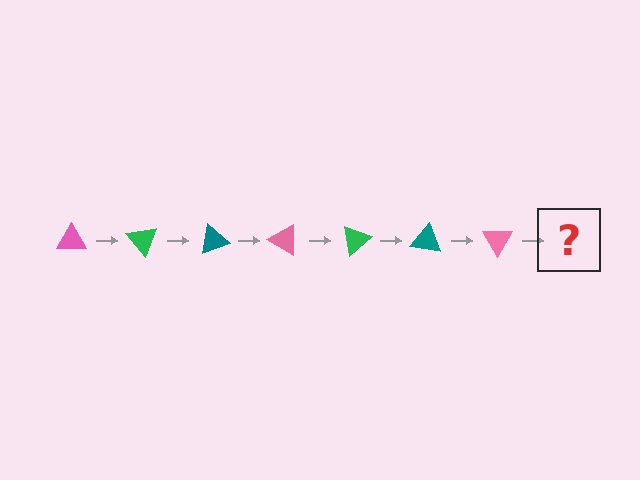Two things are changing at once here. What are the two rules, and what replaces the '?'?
The two rules are that it rotates 50 degrees each step and the color cycles through pink, green, and teal. The '?' should be a green triangle, rotated 350 degrees from the start.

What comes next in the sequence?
The next element should be a green triangle, rotated 350 degrees from the start.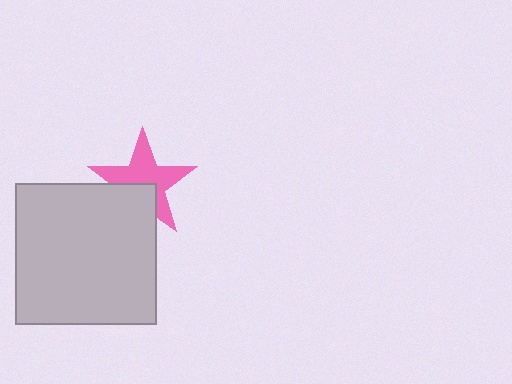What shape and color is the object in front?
The object in front is a light gray square.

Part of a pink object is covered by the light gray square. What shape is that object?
It is a star.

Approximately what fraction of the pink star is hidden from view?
Roughly 34% of the pink star is hidden behind the light gray square.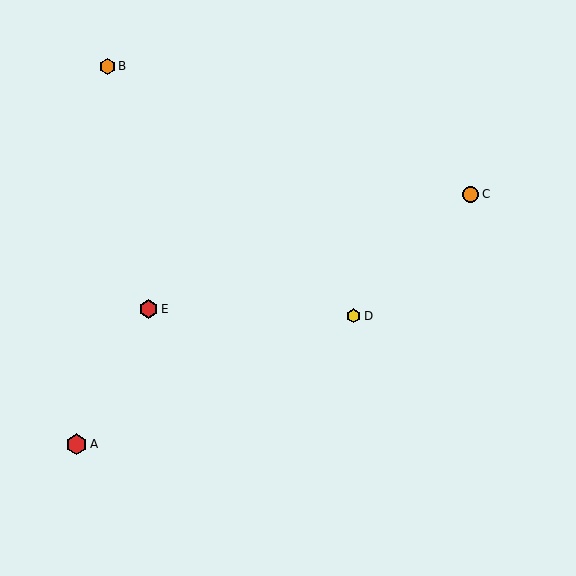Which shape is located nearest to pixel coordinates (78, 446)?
The red hexagon (labeled A) at (76, 444) is nearest to that location.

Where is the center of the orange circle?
The center of the orange circle is at (471, 194).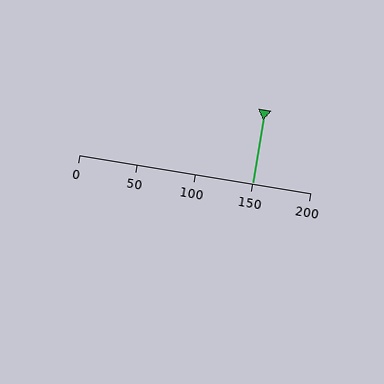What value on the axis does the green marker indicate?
The marker indicates approximately 150.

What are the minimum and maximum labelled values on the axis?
The axis runs from 0 to 200.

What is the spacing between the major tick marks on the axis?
The major ticks are spaced 50 apart.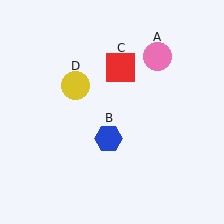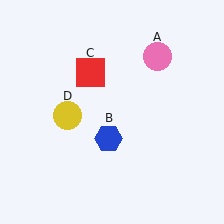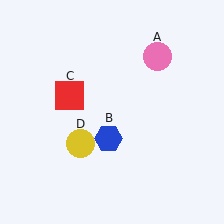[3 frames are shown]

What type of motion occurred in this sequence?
The red square (object C), yellow circle (object D) rotated counterclockwise around the center of the scene.